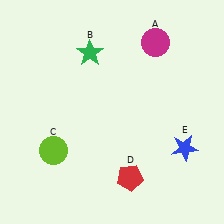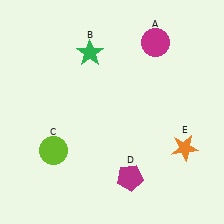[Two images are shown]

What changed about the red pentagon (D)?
In Image 1, D is red. In Image 2, it changed to magenta.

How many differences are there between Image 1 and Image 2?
There are 2 differences between the two images.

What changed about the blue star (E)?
In Image 1, E is blue. In Image 2, it changed to orange.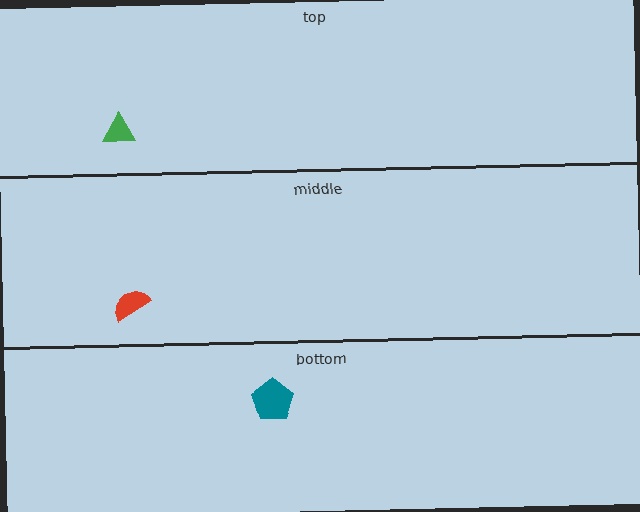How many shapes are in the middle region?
1.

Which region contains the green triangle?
The top region.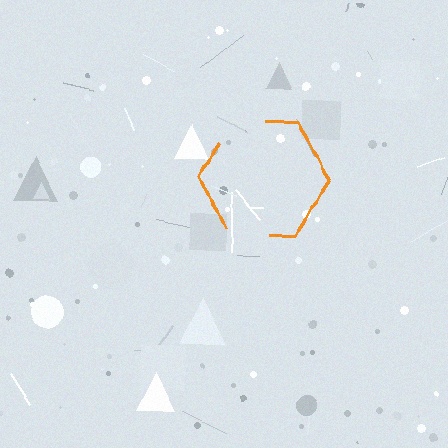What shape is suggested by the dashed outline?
The dashed outline suggests a hexagon.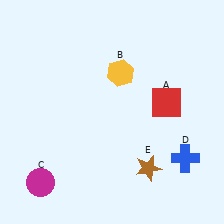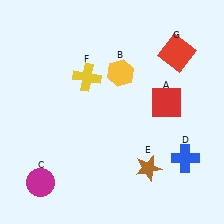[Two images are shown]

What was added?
A yellow cross (F), a red square (G) were added in Image 2.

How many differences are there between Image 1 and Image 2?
There are 2 differences between the two images.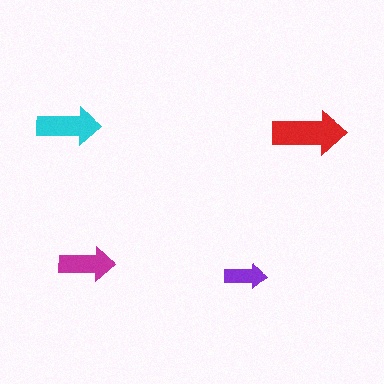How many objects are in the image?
There are 4 objects in the image.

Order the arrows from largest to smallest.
the red one, the cyan one, the magenta one, the purple one.